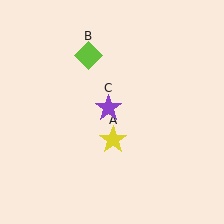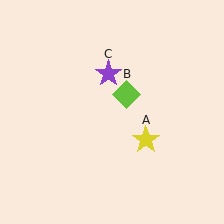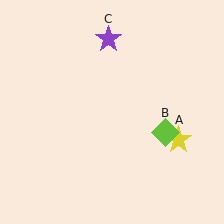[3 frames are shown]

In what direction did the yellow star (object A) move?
The yellow star (object A) moved right.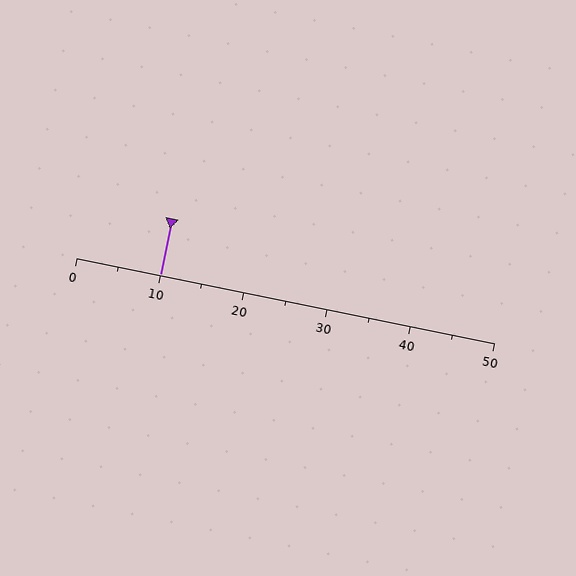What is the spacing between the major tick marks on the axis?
The major ticks are spaced 10 apart.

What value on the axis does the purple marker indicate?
The marker indicates approximately 10.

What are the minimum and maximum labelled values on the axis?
The axis runs from 0 to 50.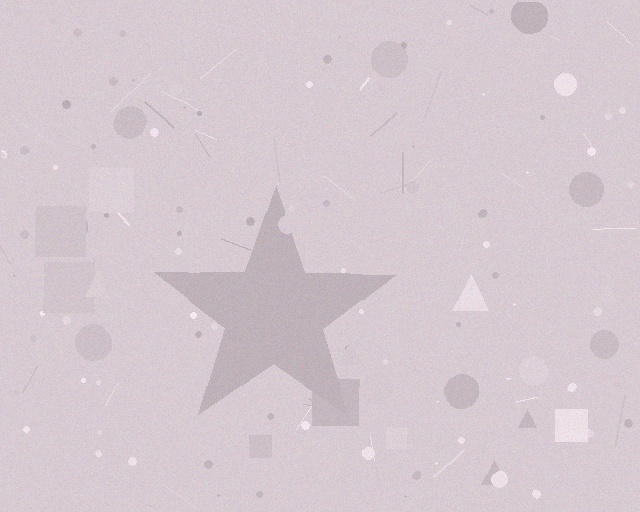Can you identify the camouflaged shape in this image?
The camouflaged shape is a star.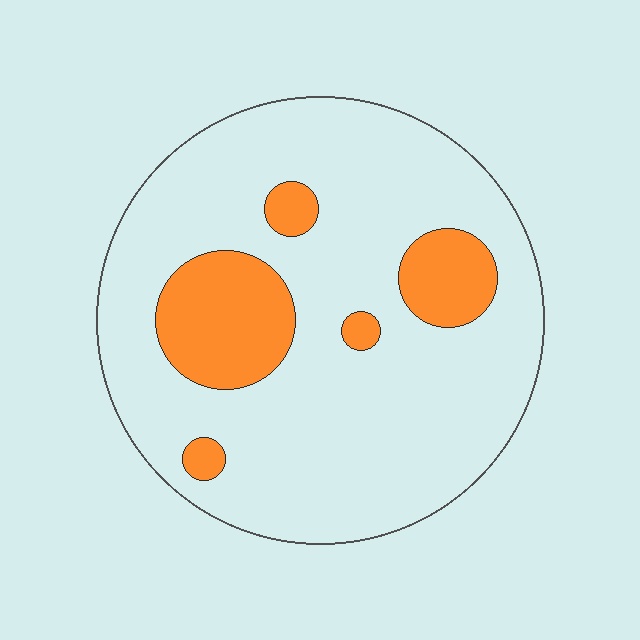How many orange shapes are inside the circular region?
5.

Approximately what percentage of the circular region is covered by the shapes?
Approximately 20%.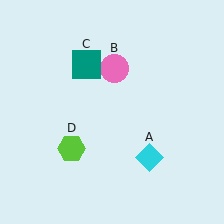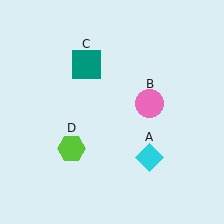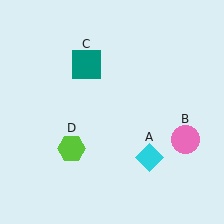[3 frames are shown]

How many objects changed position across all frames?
1 object changed position: pink circle (object B).